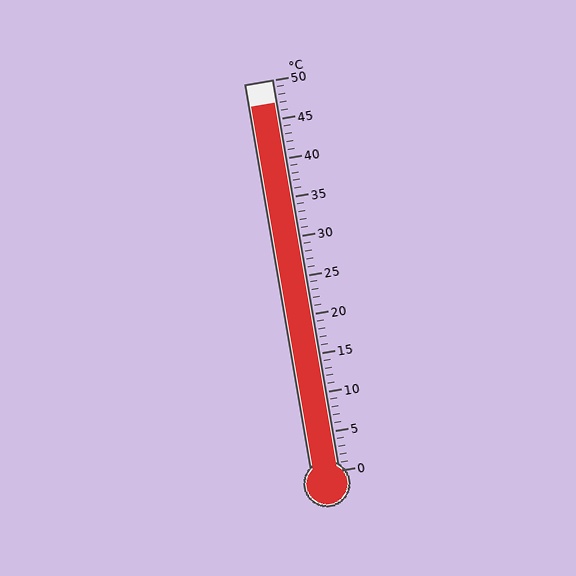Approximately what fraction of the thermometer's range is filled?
The thermometer is filled to approximately 95% of its range.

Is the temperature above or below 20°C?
The temperature is above 20°C.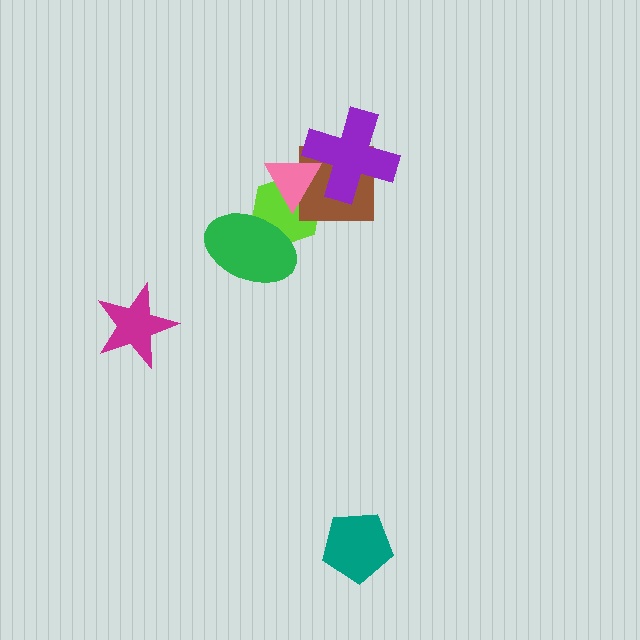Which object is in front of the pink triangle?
The purple cross is in front of the pink triangle.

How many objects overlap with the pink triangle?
3 objects overlap with the pink triangle.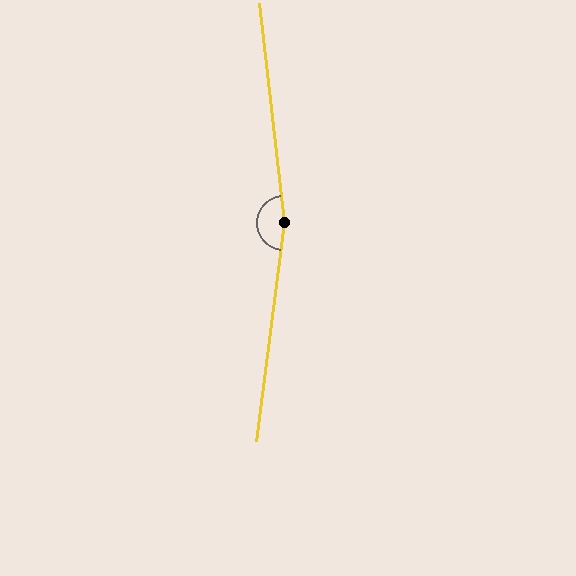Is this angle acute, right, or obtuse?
It is obtuse.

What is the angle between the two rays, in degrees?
Approximately 166 degrees.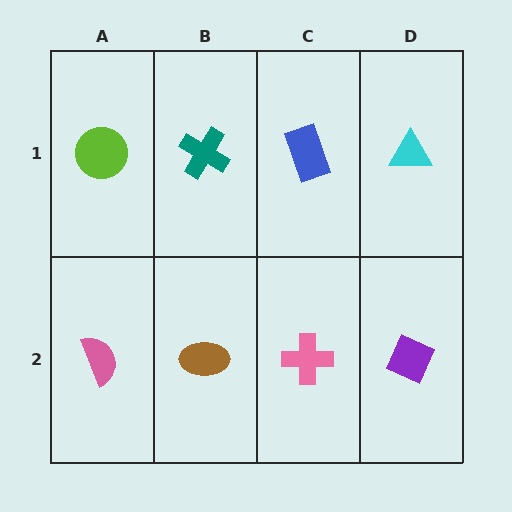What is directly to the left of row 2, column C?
A brown ellipse.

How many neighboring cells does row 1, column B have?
3.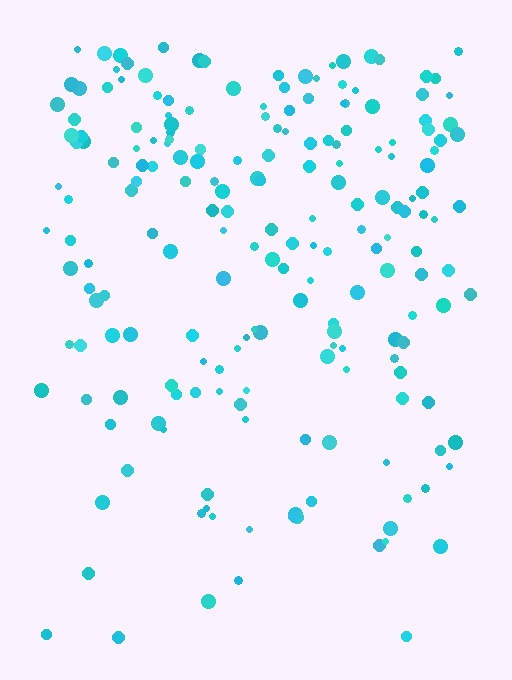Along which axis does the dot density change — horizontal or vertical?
Vertical.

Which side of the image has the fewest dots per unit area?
The bottom.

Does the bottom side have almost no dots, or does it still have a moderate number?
Still a moderate number, just noticeably fewer than the top.